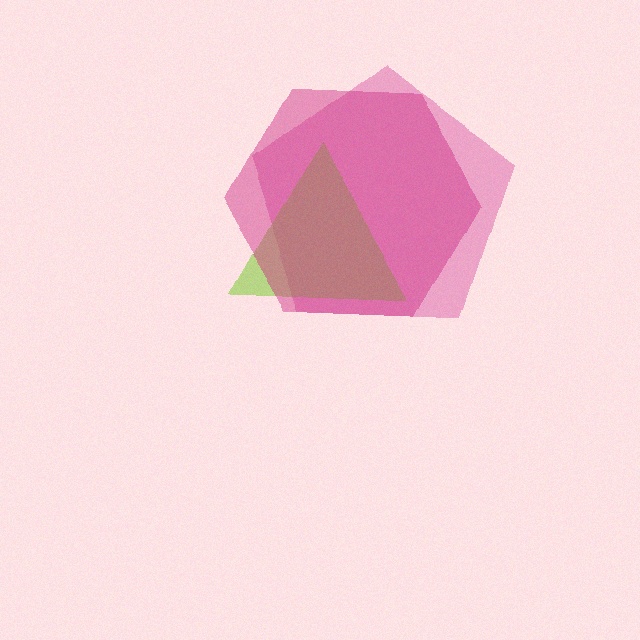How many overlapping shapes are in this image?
There are 3 overlapping shapes in the image.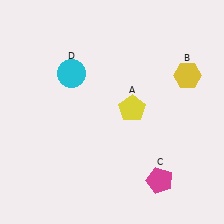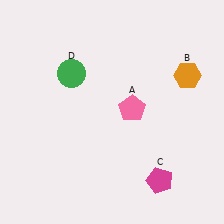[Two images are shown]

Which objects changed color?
A changed from yellow to pink. B changed from yellow to orange. D changed from cyan to green.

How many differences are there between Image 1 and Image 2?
There are 3 differences between the two images.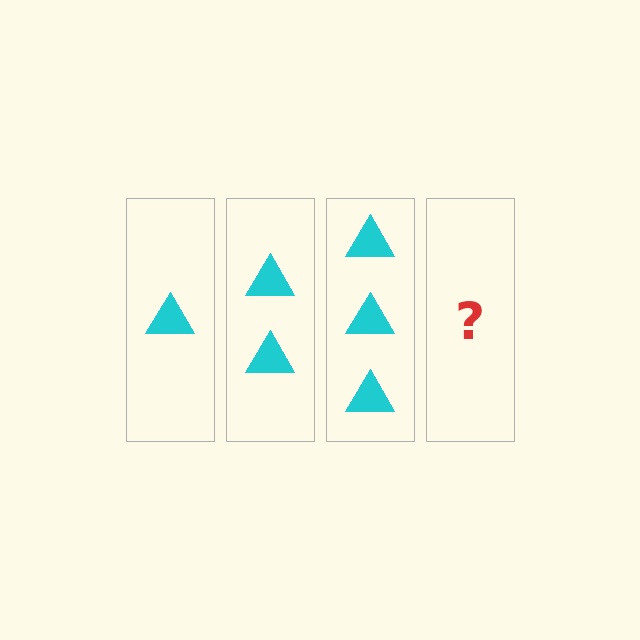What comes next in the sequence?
The next element should be 4 triangles.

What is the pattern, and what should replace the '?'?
The pattern is that each step adds one more triangle. The '?' should be 4 triangles.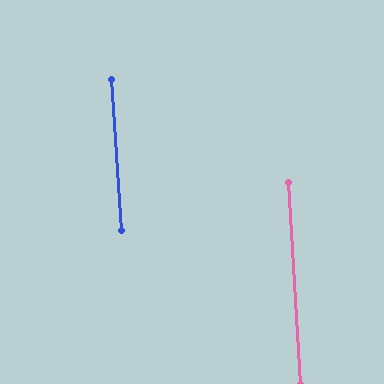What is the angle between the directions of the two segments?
Approximately 0 degrees.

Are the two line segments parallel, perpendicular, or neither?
Parallel — their directions differ by only 0.3°.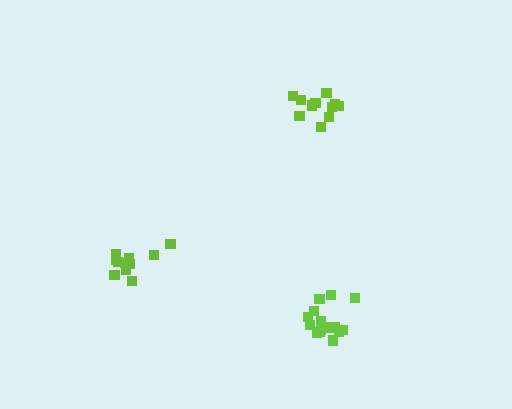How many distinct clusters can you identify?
There are 3 distinct clusters.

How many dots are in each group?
Group 1: 12 dots, Group 2: 16 dots, Group 3: 11 dots (39 total).